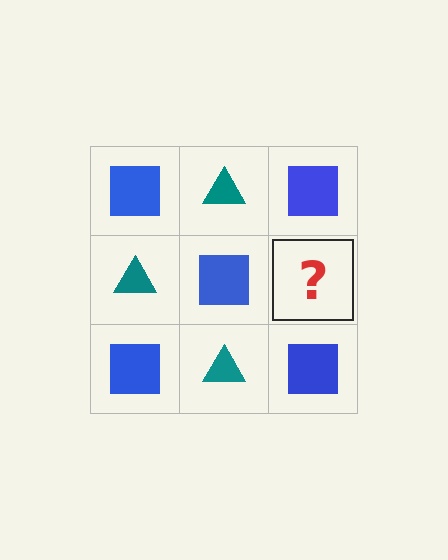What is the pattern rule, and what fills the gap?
The rule is that it alternates blue square and teal triangle in a checkerboard pattern. The gap should be filled with a teal triangle.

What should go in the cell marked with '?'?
The missing cell should contain a teal triangle.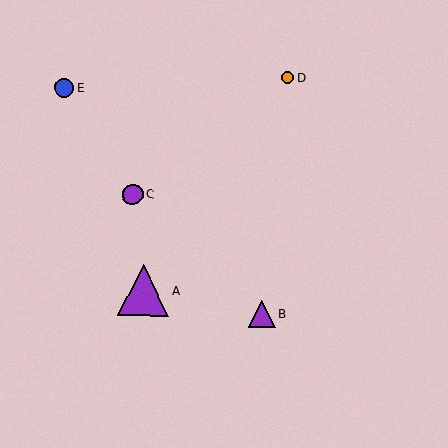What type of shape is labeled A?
Shape A is a purple triangle.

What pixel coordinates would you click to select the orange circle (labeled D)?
Click at (288, 78) to select the orange circle D.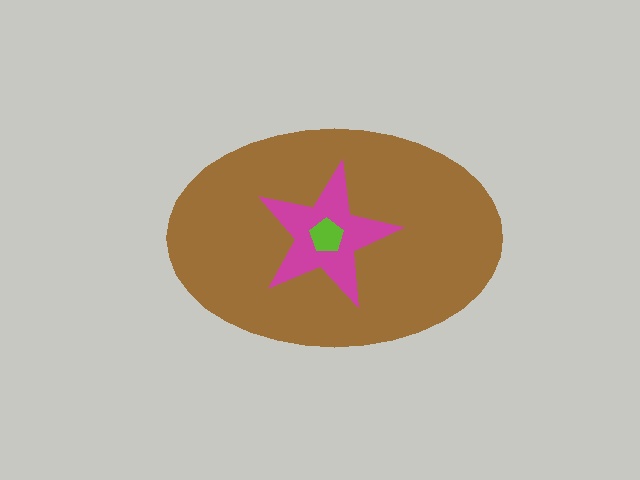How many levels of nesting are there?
3.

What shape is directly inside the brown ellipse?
The magenta star.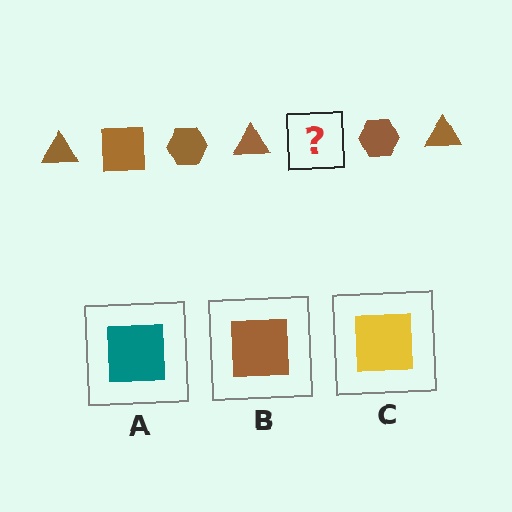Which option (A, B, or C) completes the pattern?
B.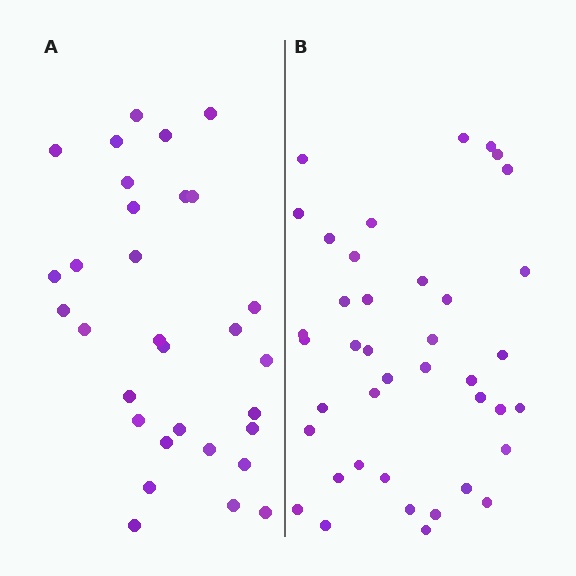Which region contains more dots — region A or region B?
Region B (the right region) has more dots.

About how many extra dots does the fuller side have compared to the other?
Region B has roughly 8 or so more dots than region A.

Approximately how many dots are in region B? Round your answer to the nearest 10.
About 40 dots.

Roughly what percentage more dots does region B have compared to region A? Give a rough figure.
About 30% more.